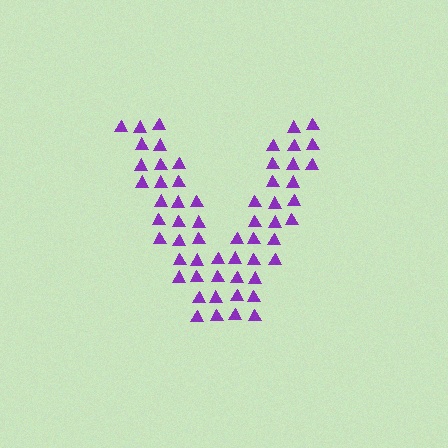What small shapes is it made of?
It is made of small triangles.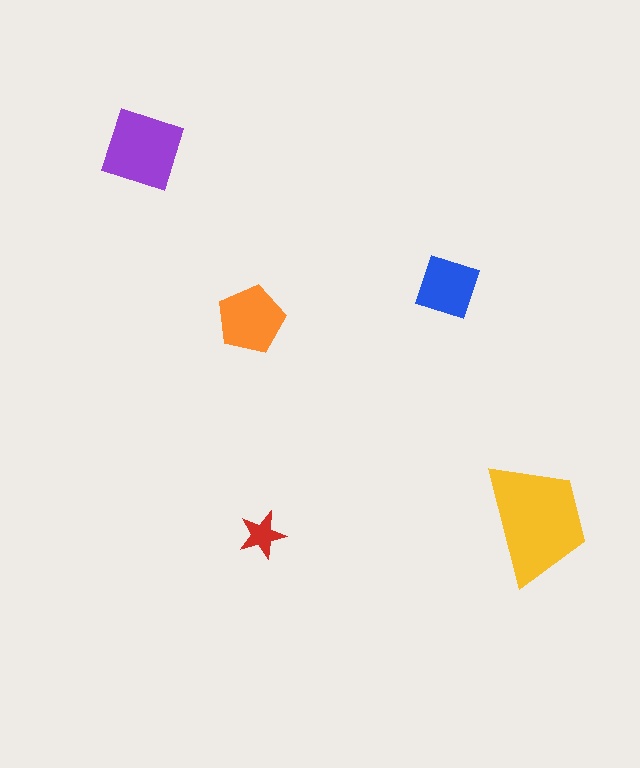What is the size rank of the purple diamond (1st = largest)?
2nd.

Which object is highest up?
The purple diamond is topmost.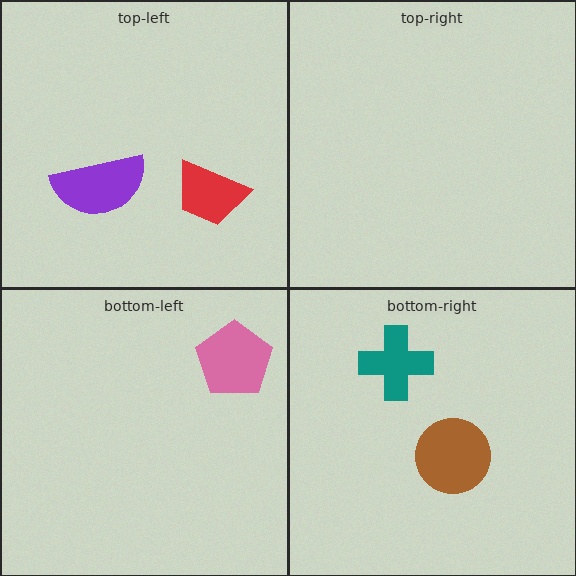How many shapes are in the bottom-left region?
1.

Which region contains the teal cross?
The bottom-right region.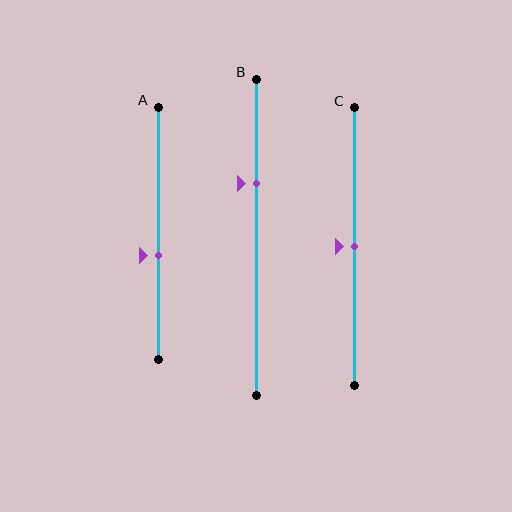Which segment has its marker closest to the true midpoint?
Segment C has its marker closest to the true midpoint.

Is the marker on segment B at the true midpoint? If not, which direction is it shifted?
No, the marker on segment B is shifted upward by about 17% of the segment length.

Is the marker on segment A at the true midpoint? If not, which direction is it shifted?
No, the marker on segment A is shifted downward by about 9% of the segment length.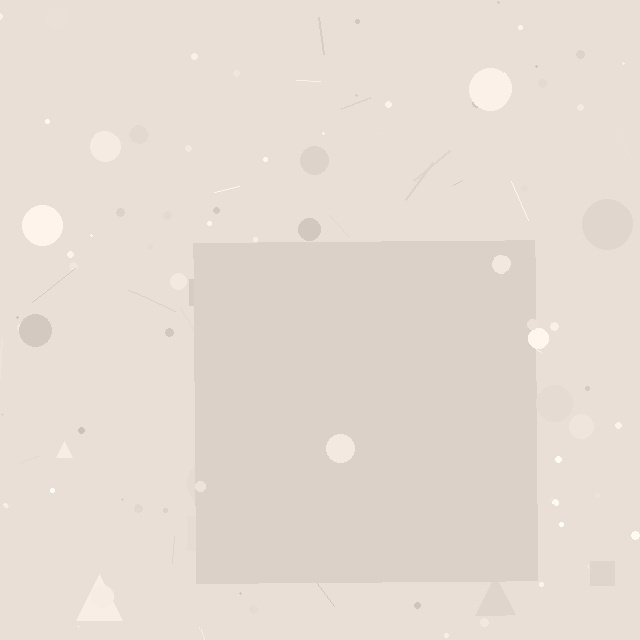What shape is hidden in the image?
A square is hidden in the image.